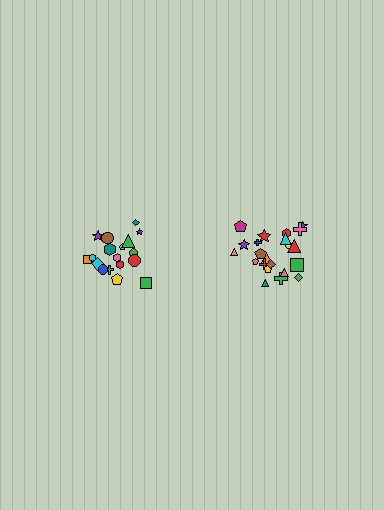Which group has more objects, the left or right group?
The right group.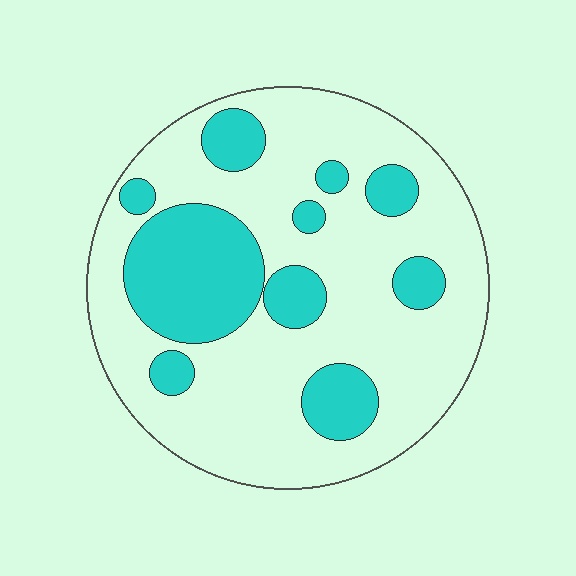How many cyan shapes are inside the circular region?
10.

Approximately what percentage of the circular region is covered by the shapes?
Approximately 30%.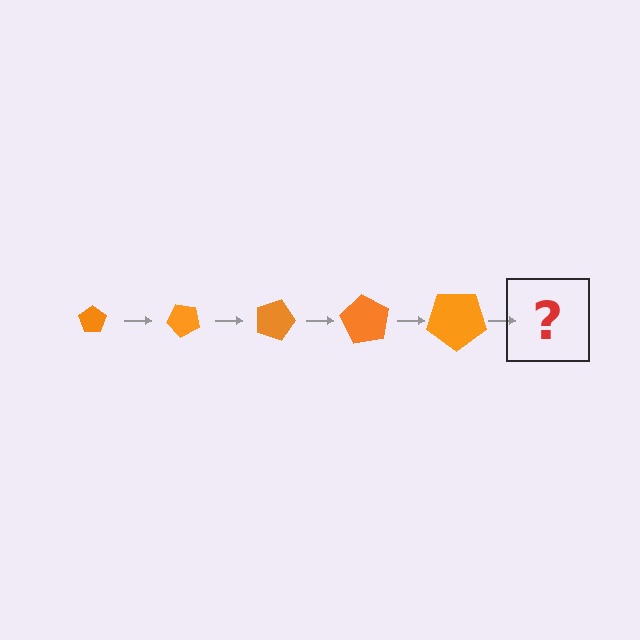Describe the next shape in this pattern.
It should be a pentagon, larger than the previous one and rotated 225 degrees from the start.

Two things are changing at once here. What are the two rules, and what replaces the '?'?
The two rules are that the pentagon grows larger each step and it rotates 45 degrees each step. The '?' should be a pentagon, larger than the previous one and rotated 225 degrees from the start.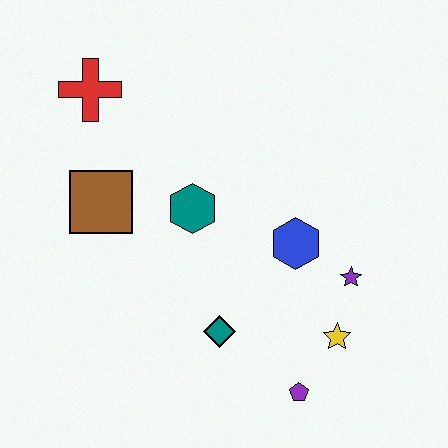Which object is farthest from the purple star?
The red cross is farthest from the purple star.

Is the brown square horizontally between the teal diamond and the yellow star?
No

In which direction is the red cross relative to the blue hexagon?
The red cross is to the left of the blue hexagon.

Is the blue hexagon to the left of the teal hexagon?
No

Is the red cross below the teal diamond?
No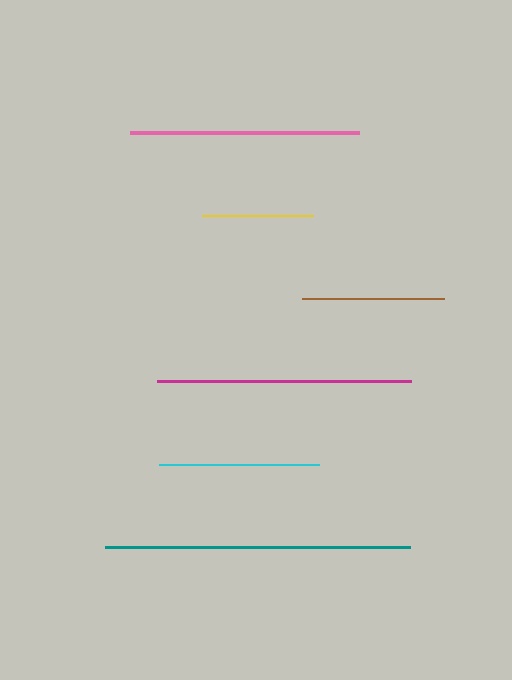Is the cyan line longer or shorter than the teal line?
The teal line is longer than the cyan line.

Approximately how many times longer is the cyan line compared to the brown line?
The cyan line is approximately 1.1 times the length of the brown line.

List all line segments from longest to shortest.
From longest to shortest: teal, magenta, pink, cyan, brown, yellow.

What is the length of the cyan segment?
The cyan segment is approximately 160 pixels long.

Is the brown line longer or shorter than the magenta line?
The magenta line is longer than the brown line.